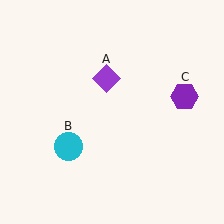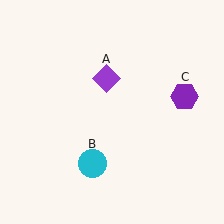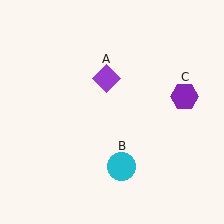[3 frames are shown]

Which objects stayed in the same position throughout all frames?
Purple diamond (object A) and purple hexagon (object C) remained stationary.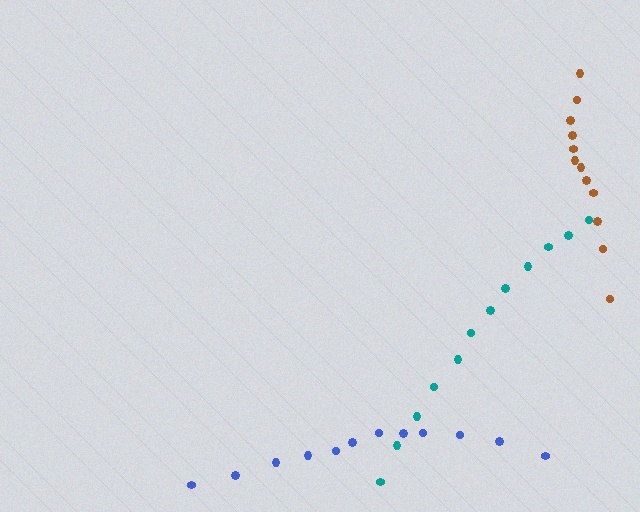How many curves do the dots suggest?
There are 3 distinct paths.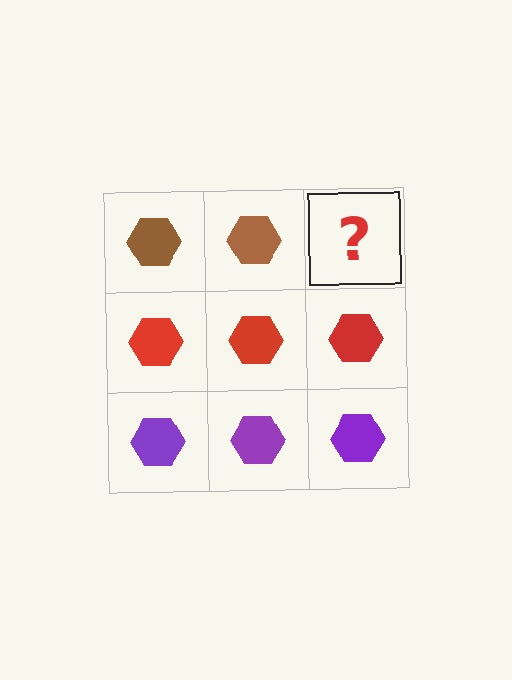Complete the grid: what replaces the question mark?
The question mark should be replaced with a brown hexagon.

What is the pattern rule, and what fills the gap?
The rule is that each row has a consistent color. The gap should be filled with a brown hexagon.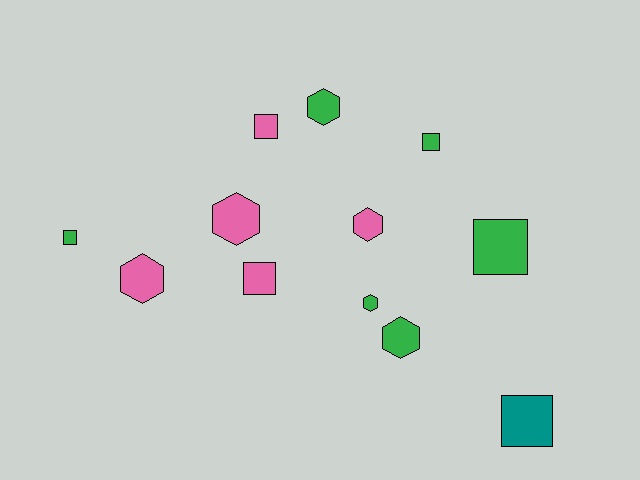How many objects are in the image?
There are 12 objects.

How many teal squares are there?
There is 1 teal square.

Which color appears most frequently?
Green, with 6 objects.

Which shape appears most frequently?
Hexagon, with 6 objects.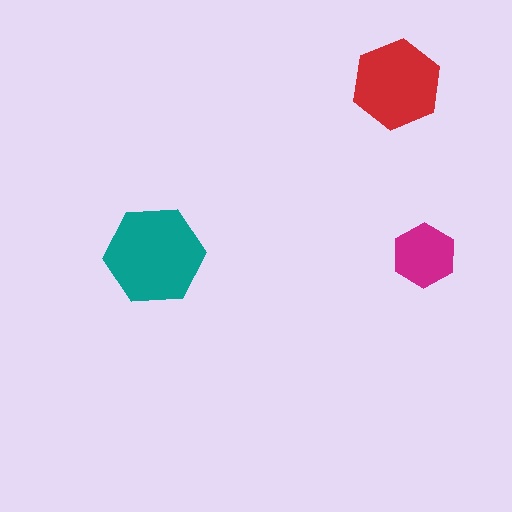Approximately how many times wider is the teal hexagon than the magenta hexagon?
About 1.5 times wider.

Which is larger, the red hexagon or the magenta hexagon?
The red one.